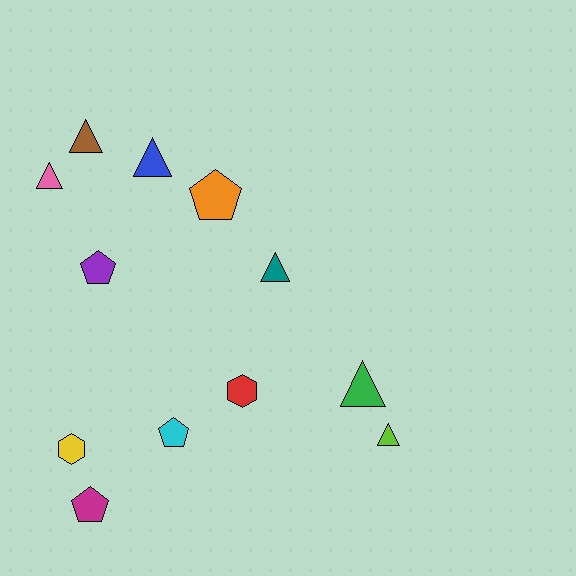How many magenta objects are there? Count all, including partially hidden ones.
There is 1 magenta object.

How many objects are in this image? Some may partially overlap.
There are 12 objects.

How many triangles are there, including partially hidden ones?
There are 6 triangles.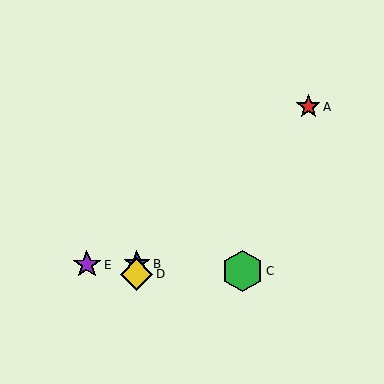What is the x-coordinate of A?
Object A is at x≈308.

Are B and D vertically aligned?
Yes, both are at x≈137.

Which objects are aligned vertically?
Objects B, D are aligned vertically.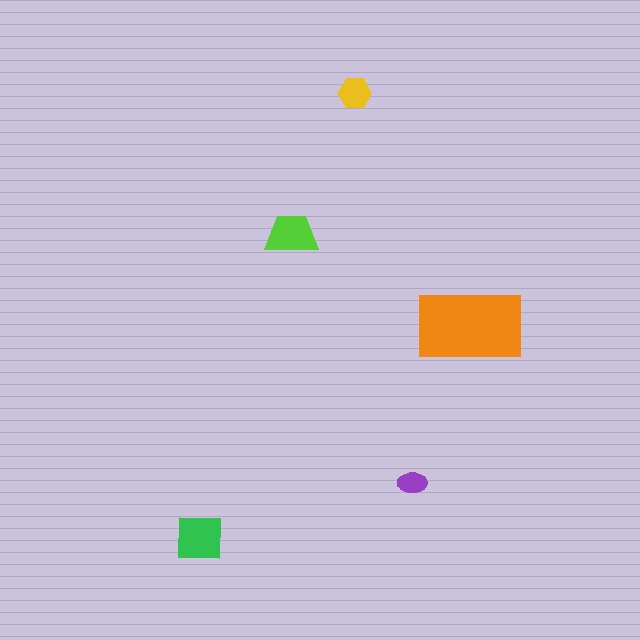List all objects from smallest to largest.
The purple ellipse, the yellow hexagon, the lime trapezoid, the green square, the orange rectangle.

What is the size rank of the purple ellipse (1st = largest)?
5th.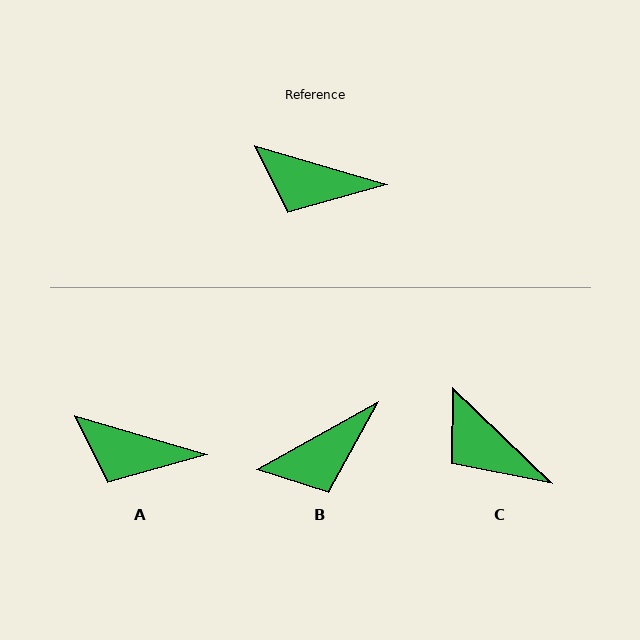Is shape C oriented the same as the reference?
No, it is off by about 27 degrees.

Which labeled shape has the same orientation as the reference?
A.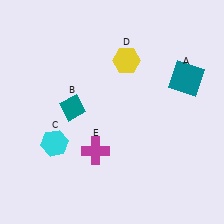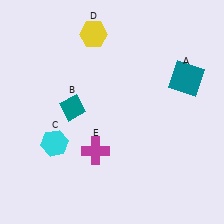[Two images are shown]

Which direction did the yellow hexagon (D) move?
The yellow hexagon (D) moved left.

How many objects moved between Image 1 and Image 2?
1 object moved between the two images.